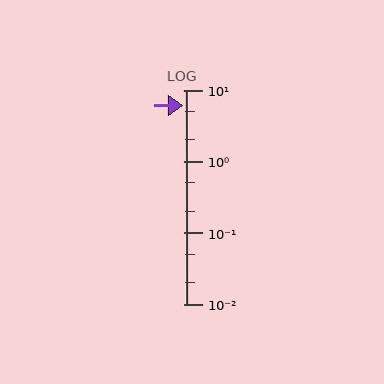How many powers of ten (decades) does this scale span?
The scale spans 3 decades, from 0.01 to 10.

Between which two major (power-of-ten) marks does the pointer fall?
The pointer is between 1 and 10.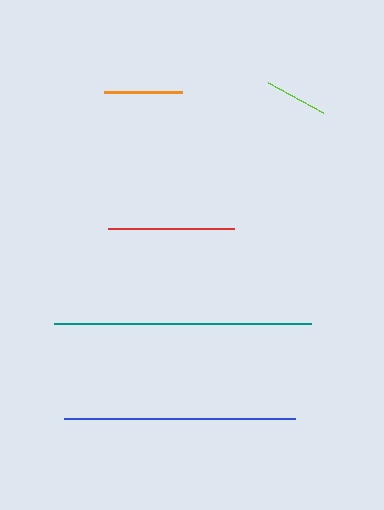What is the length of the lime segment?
The lime segment is approximately 62 pixels long.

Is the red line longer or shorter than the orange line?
The red line is longer than the orange line.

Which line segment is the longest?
The teal line is the longest at approximately 257 pixels.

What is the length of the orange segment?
The orange segment is approximately 78 pixels long.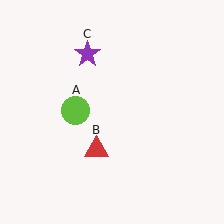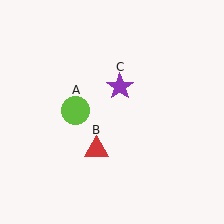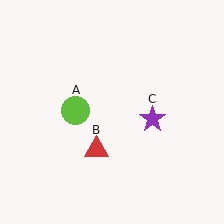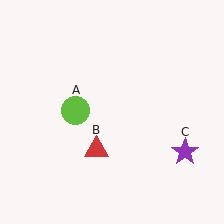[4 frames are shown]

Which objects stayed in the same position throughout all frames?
Lime circle (object A) and red triangle (object B) remained stationary.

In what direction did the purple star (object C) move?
The purple star (object C) moved down and to the right.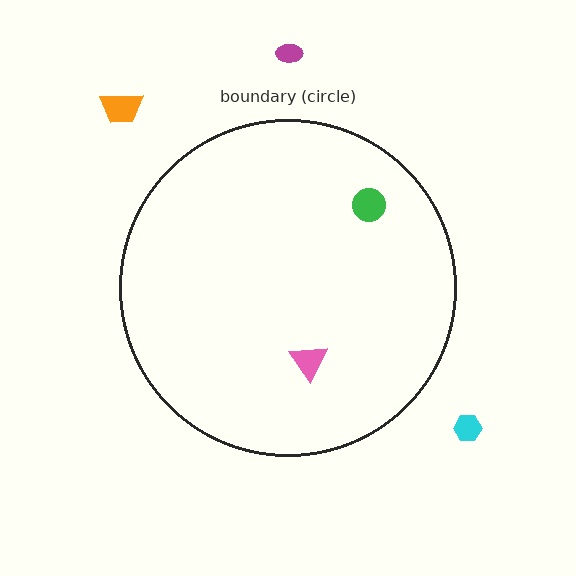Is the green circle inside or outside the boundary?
Inside.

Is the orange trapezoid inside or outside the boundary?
Outside.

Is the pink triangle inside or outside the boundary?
Inside.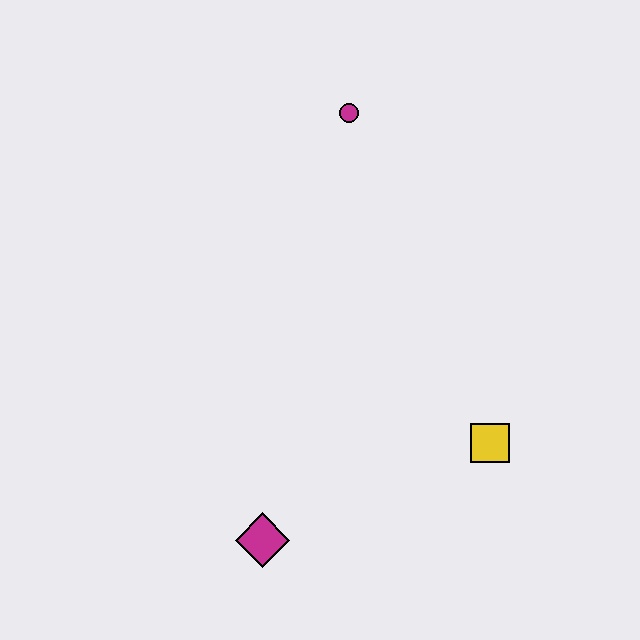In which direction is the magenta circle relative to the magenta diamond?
The magenta circle is above the magenta diamond.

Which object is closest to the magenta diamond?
The yellow square is closest to the magenta diamond.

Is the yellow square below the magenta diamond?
No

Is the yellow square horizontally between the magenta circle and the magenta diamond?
No